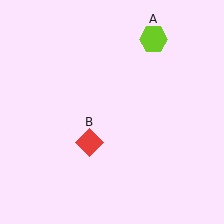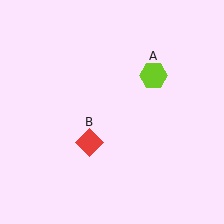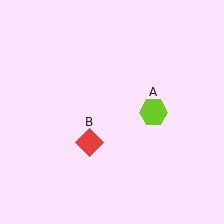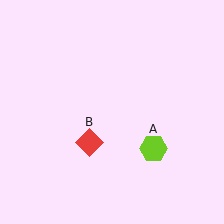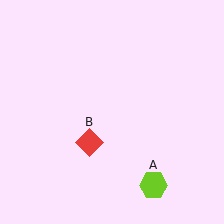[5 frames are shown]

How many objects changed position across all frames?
1 object changed position: lime hexagon (object A).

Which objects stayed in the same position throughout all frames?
Red diamond (object B) remained stationary.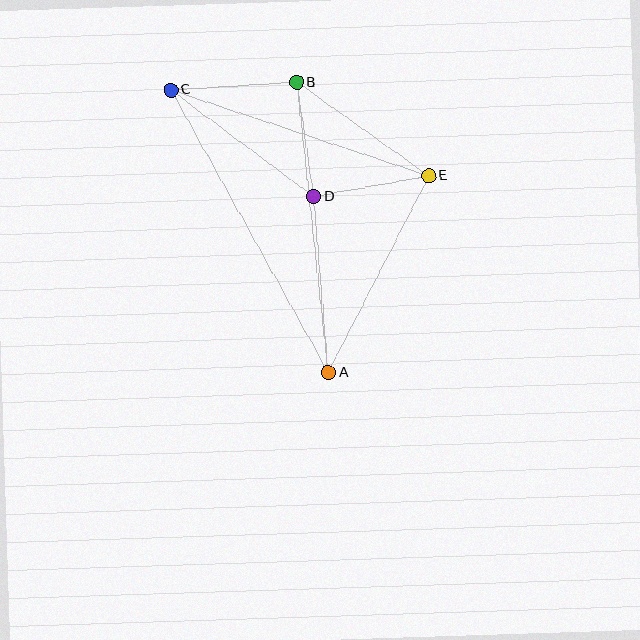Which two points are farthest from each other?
Points A and C are farthest from each other.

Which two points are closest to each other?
Points B and D are closest to each other.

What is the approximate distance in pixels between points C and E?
The distance between C and E is approximately 272 pixels.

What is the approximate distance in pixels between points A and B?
The distance between A and B is approximately 292 pixels.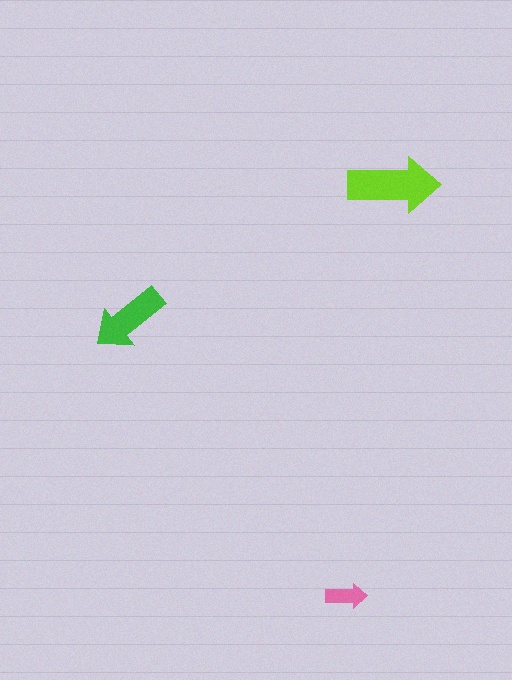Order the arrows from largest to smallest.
the lime one, the green one, the pink one.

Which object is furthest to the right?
The lime arrow is rightmost.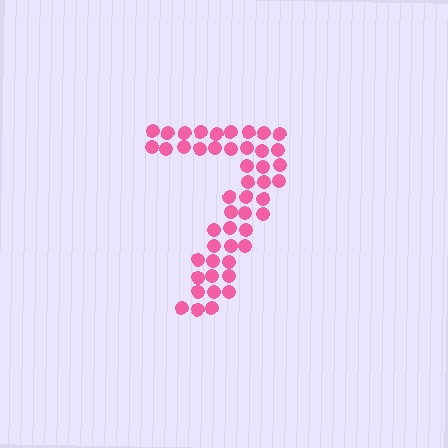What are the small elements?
The small elements are circles.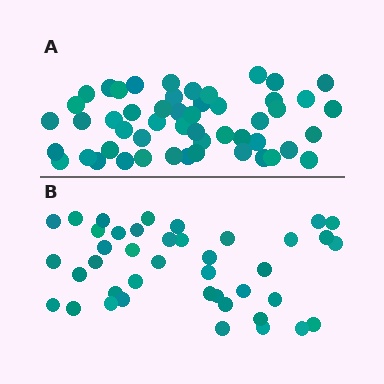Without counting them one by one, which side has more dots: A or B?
Region A (the top region) has more dots.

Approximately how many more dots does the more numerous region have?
Region A has roughly 10 or so more dots than region B.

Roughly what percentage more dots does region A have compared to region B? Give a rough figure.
About 25% more.